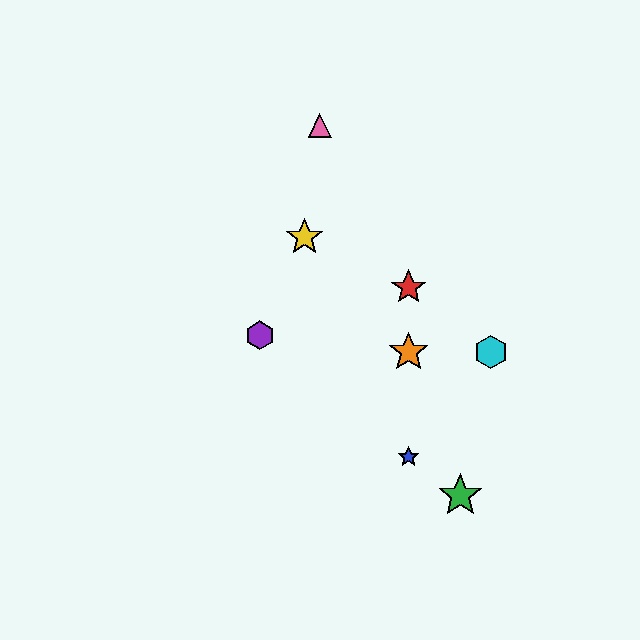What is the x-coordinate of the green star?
The green star is at x≈460.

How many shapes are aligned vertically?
3 shapes (the red star, the blue star, the orange star) are aligned vertically.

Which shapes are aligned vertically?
The red star, the blue star, the orange star are aligned vertically.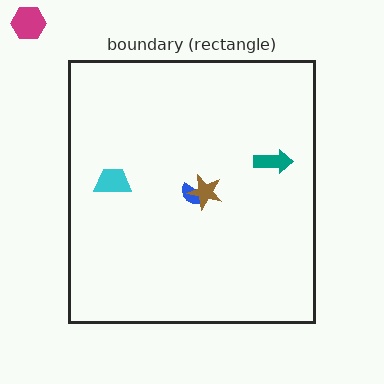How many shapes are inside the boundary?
4 inside, 1 outside.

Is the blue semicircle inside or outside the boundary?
Inside.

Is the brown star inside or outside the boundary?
Inside.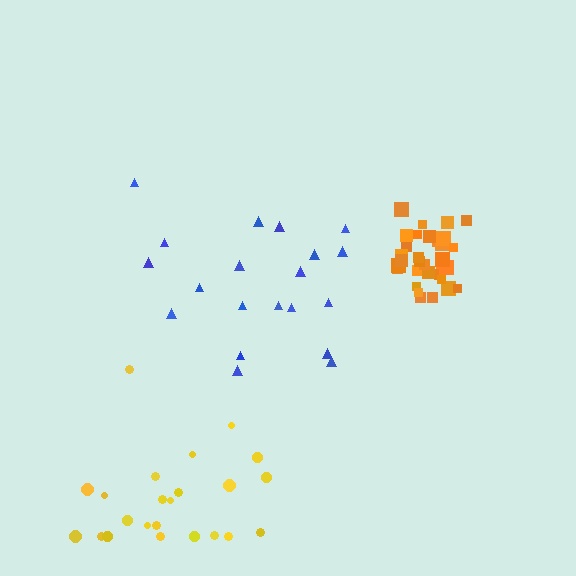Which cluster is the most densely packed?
Orange.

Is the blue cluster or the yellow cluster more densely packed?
Yellow.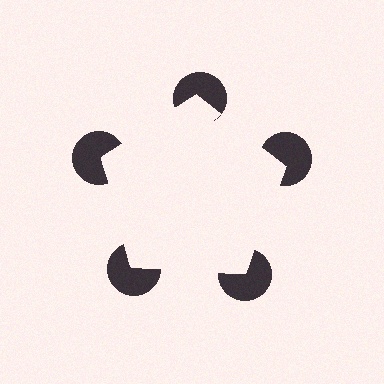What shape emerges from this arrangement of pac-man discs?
An illusory pentagon — its edges are inferred from the aligned wedge cuts in the pac-man discs, not physically drawn.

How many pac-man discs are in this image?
There are 5 — one at each vertex of the illusory pentagon.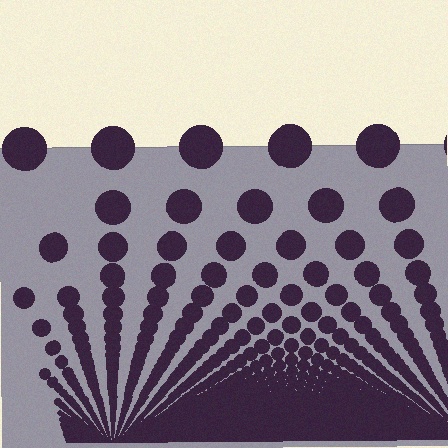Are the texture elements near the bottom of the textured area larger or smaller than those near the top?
Smaller. The gradient is inverted — elements near the bottom are smaller and denser.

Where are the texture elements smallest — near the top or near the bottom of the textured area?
Near the bottom.